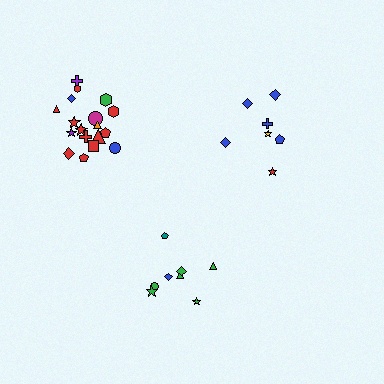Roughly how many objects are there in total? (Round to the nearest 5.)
Roughly 35 objects in total.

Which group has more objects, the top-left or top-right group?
The top-left group.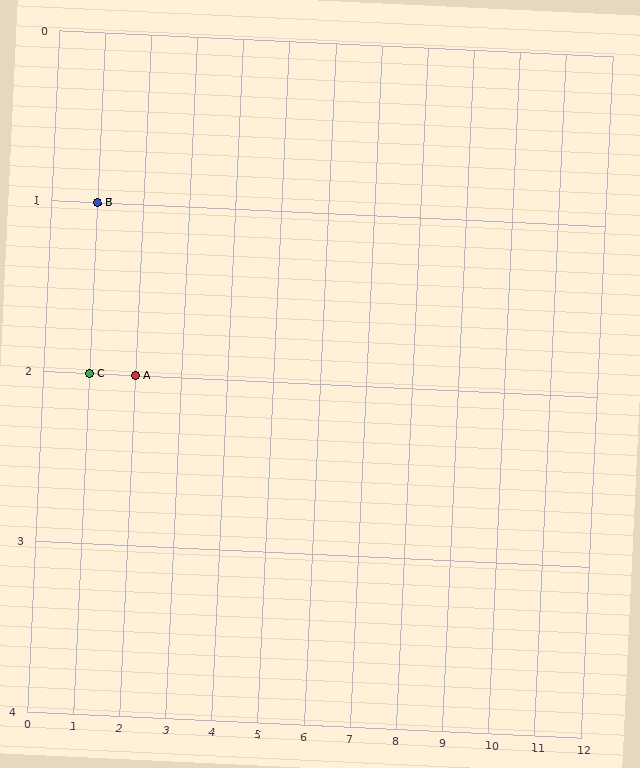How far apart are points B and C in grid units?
Points B and C are 1 row apart.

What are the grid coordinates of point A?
Point A is at grid coordinates (2, 2).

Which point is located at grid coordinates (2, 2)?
Point A is at (2, 2).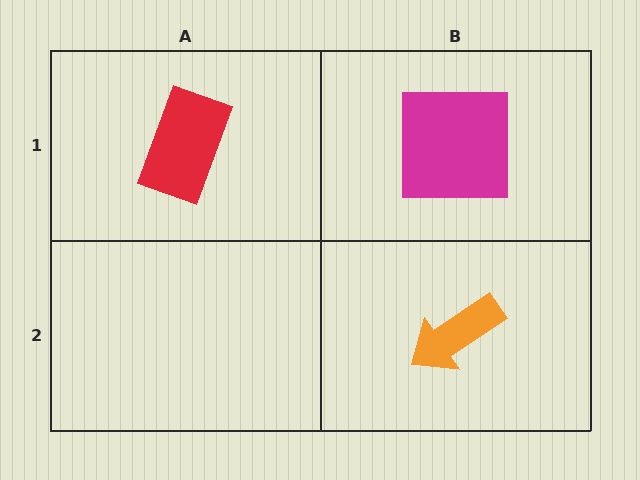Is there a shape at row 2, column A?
No, that cell is empty.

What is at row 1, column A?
A red rectangle.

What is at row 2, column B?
An orange arrow.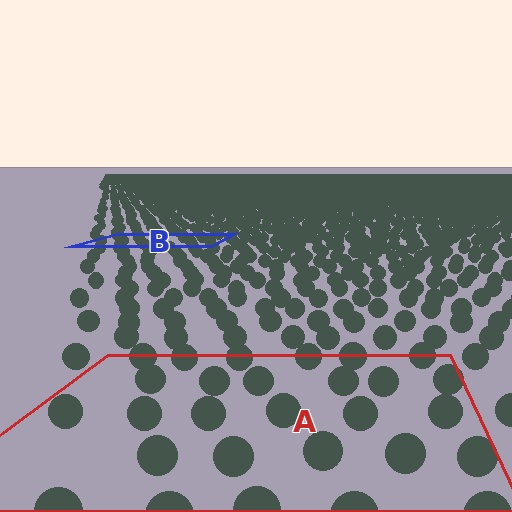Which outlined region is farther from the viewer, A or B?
Region B is farther from the viewer — the texture elements inside it appear smaller and more densely packed.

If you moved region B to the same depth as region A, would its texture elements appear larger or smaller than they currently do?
They would appear larger. At a closer depth, the same texture elements are projected at a bigger on-screen size.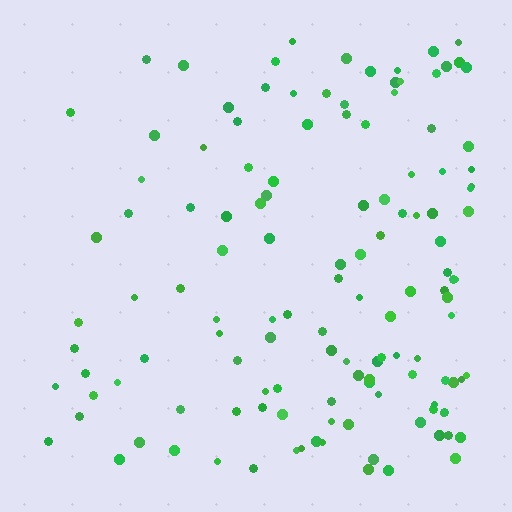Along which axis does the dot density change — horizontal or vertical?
Horizontal.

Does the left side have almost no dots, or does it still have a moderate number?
Still a moderate number, just noticeably fewer than the right.